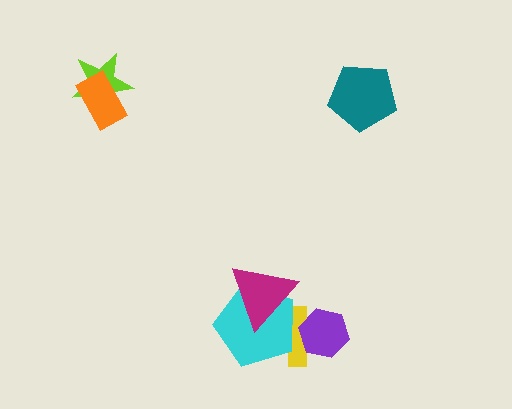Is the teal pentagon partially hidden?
No, no other shape covers it.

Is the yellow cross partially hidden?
Yes, it is partially covered by another shape.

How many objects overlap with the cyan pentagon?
2 objects overlap with the cyan pentagon.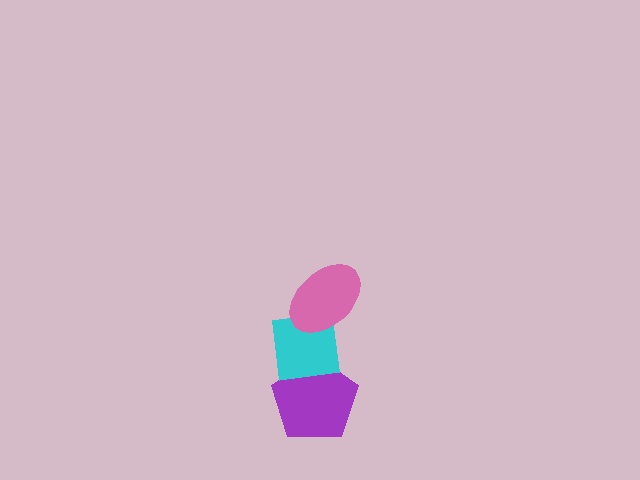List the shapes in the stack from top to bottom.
From top to bottom: the pink ellipse, the cyan square, the purple pentagon.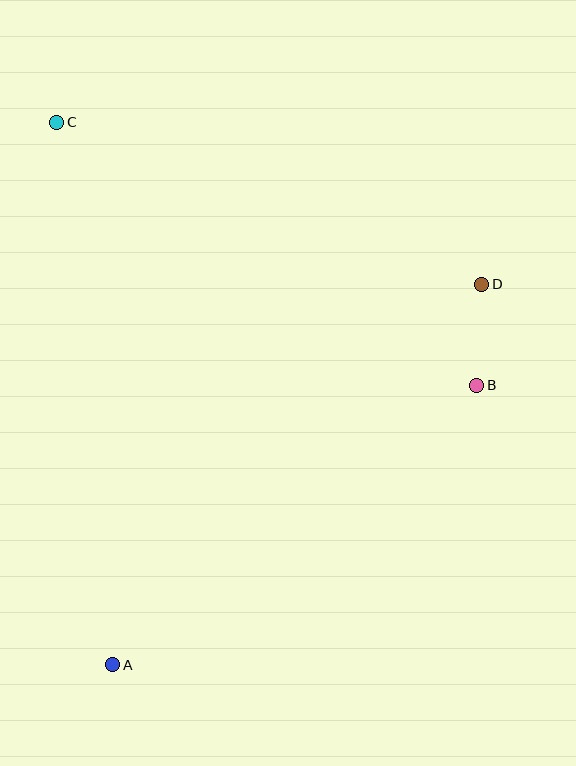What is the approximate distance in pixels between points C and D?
The distance between C and D is approximately 455 pixels.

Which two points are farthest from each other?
Points A and C are farthest from each other.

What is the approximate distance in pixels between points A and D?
The distance between A and D is approximately 530 pixels.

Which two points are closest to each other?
Points B and D are closest to each other.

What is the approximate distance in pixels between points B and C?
The distance between B and C is approximately 496 pixels.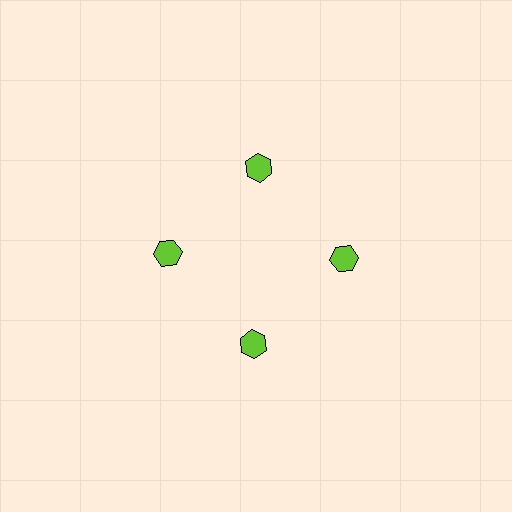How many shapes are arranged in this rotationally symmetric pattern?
There are 4 shapes, arranged in 4 groups of 1.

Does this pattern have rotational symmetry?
Yes, this pattern has 4-fold rotational symmetry. It looks the same after rotating 90 degrees around the center.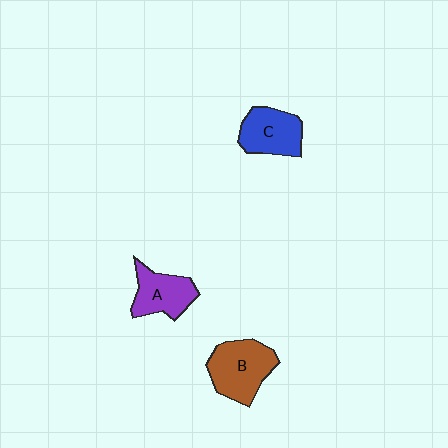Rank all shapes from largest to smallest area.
From largest to smallest: B (brown), C (blue), A (purple).